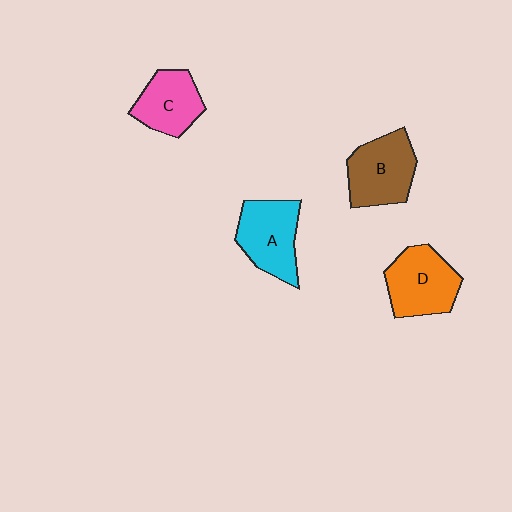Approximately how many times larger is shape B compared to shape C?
Approximately 1.2 times.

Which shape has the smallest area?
Shape C (pink).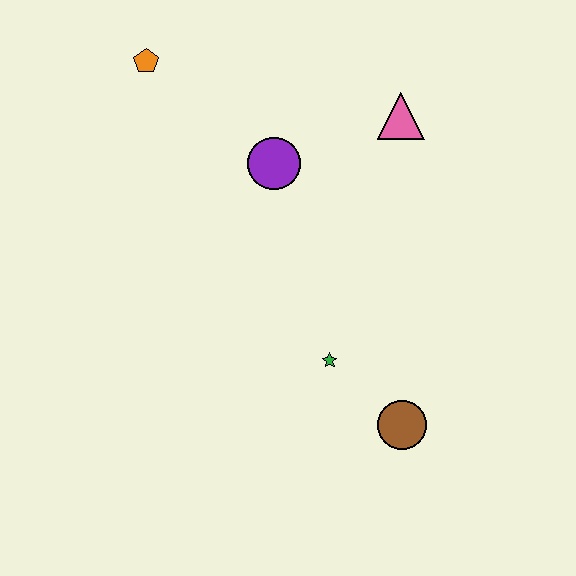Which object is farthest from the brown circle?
The orange pentagon is farthest from the brown circle.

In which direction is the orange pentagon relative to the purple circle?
The orange pentagon is to the left of the purple circle.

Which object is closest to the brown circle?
The green star is closest to the brown circle.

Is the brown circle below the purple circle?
Yes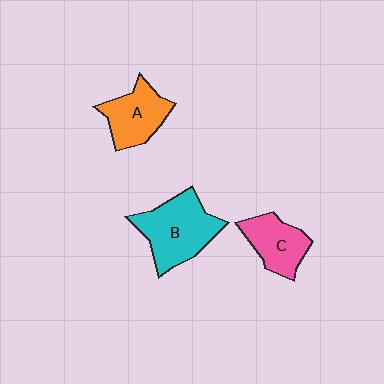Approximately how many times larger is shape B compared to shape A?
Approximately 1.4 times.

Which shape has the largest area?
Shape B (cyan).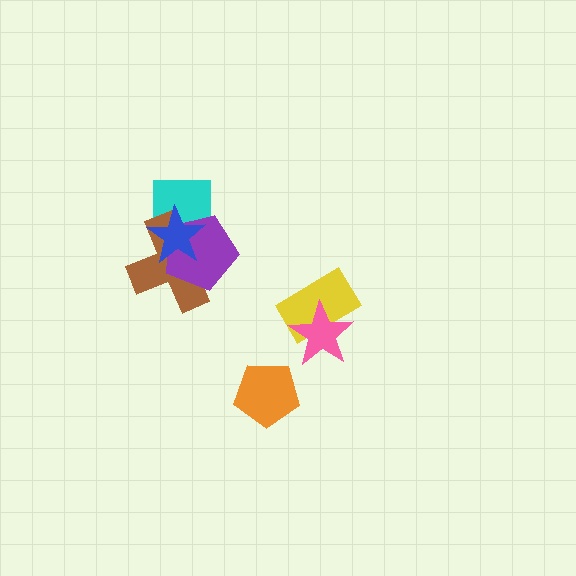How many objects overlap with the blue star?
3 objects overlap with the blue star.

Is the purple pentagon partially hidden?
Yes, it is partially covered by another shape.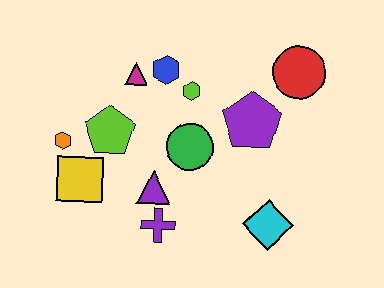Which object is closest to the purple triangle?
The purple cross is closest to the purple triangle.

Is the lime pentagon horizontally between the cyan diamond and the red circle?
No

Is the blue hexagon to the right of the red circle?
No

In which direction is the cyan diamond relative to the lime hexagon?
The cyan diamond is below the lime hexagon.